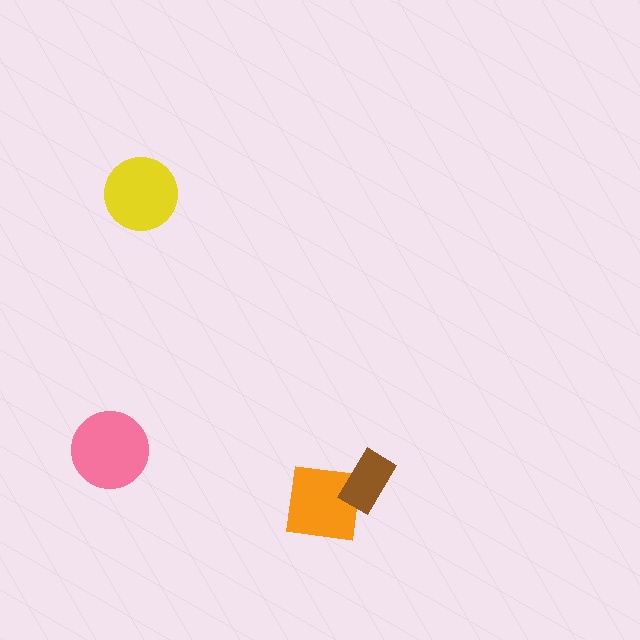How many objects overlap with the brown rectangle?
1 object overlaps with the brown rectangle.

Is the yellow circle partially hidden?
No, no other shape covers it.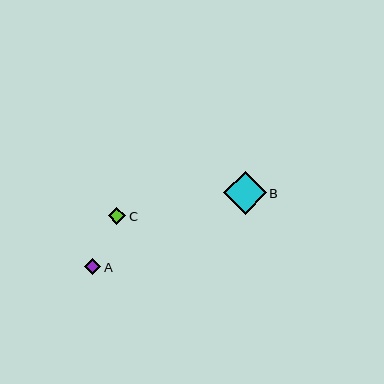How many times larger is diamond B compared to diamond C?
Diamond B is approximately 2.5 times the size of diamond C.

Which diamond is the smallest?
Diamond A is the smallest with a size of approximately 16 pixels.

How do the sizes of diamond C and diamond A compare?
Diamond C and diamond A are approximately the same size.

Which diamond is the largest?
Diamond B is the largest with a size of approximately 43 pixels.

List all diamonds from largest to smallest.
From largest to smallest: B, C, A.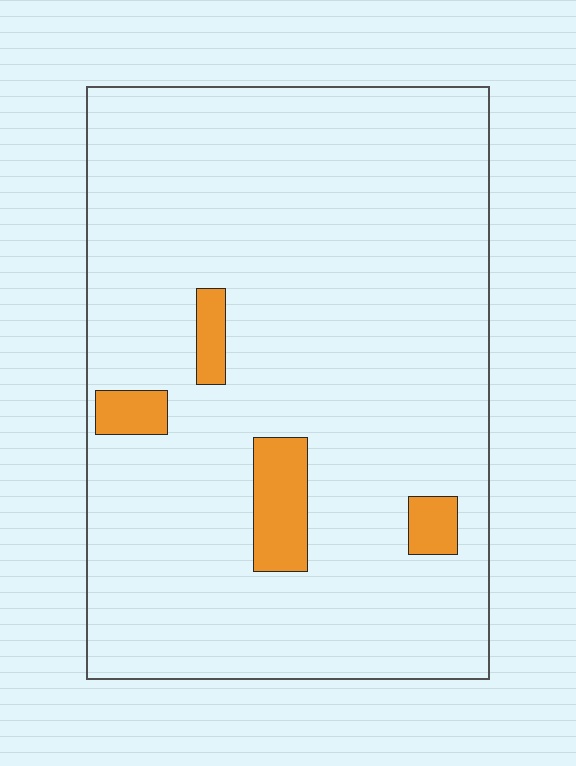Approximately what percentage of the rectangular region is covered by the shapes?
Approximately 5%.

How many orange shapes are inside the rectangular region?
4.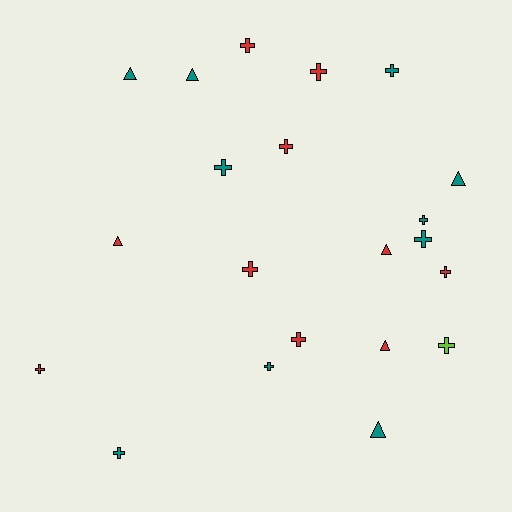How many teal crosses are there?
There are 6 teal crosses.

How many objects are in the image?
There are 21 objects.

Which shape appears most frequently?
Cross, with 14 objects.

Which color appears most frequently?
Red, with 10 objects.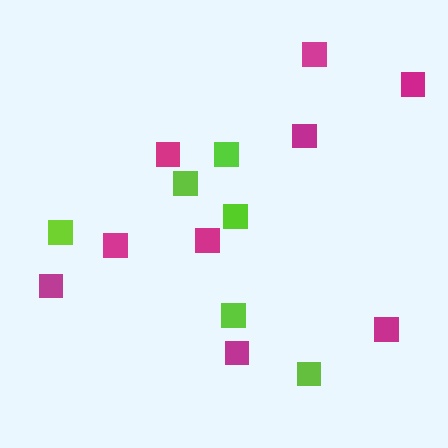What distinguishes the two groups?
There are 2 groups: one group of lime squares (6) and one group of magenta squares (9).